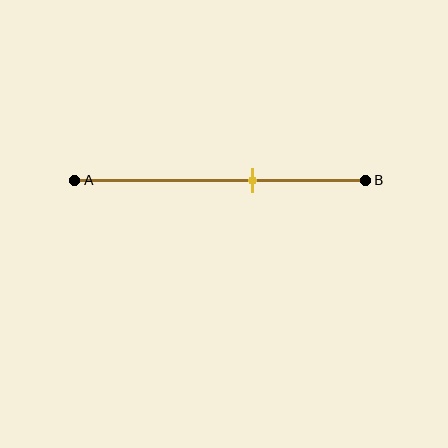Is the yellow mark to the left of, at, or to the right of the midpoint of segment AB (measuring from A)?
The yellow mark is to the right of the midpoint of segment AB.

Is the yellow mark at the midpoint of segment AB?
No, the mark is at about 60% from A, not at the 50% midpoint.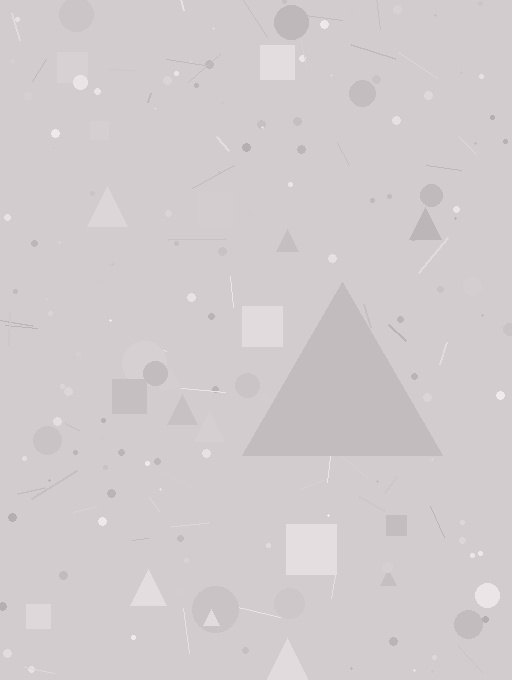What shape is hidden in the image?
A triangle is hidden in the image.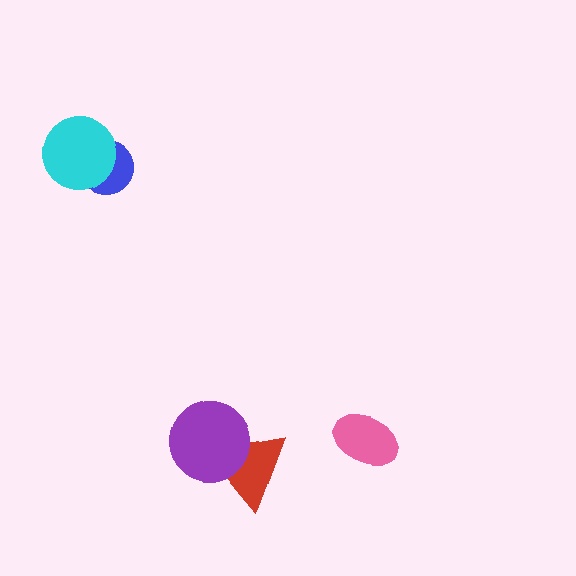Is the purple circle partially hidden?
No, no other shape covers it.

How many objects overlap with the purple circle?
1 object overlaps with the purple circle.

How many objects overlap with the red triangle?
1 object overlaps with the red triangle.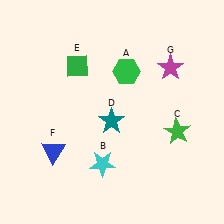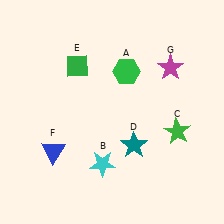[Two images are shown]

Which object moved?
The teal star (D) moved down.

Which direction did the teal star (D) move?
The teal star (D) moved down.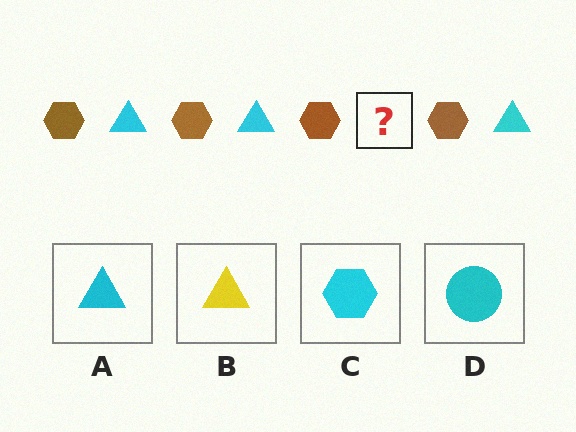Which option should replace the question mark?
Option A.